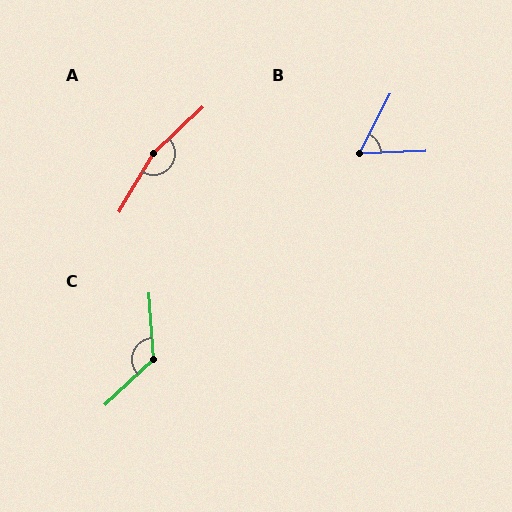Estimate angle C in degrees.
Approximately 129 degrees.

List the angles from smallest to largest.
B (61°), C (129°), A (164°).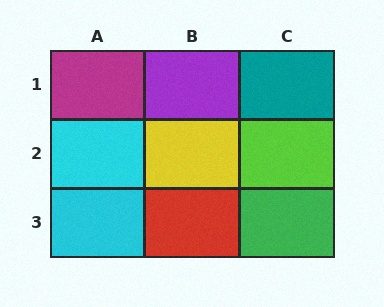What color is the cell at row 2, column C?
Lime.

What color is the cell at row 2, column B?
Yellow.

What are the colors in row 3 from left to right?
Cyan, red, green.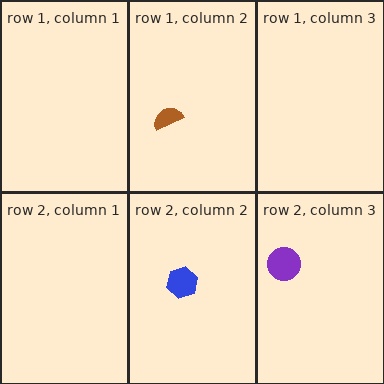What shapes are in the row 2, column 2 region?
The blue hexagon.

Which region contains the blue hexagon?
The row 2, column 2 region.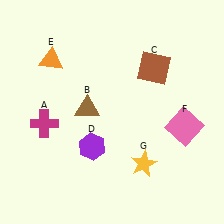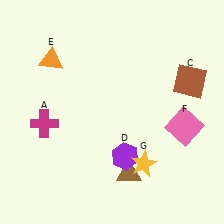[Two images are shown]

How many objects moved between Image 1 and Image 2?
3 objects moved between the two images.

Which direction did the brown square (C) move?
The brown square (C) moved right.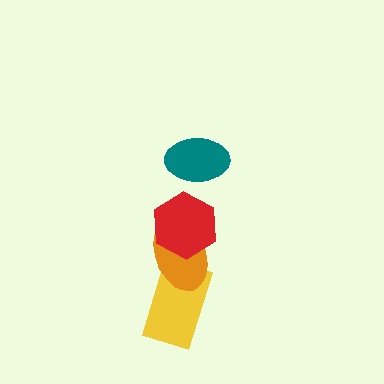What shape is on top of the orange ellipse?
The red hexagon is on top of the orange ellipse.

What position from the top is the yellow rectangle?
The yellow rectangle is 4th from the top.